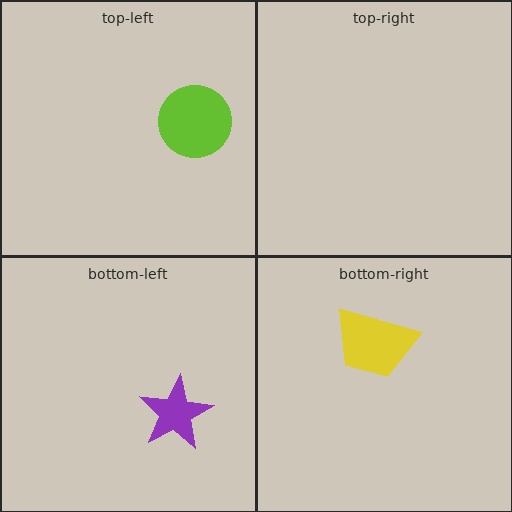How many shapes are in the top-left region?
1.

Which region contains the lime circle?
The top-left region.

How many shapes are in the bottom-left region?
1.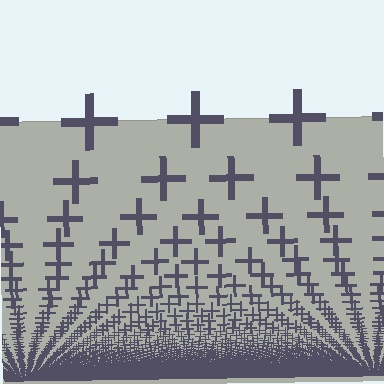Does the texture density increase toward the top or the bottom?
Density increases toward the bottom.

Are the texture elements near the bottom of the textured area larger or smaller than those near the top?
Smaller. The gradient is inverted — elements near the bottom are smaller and denser.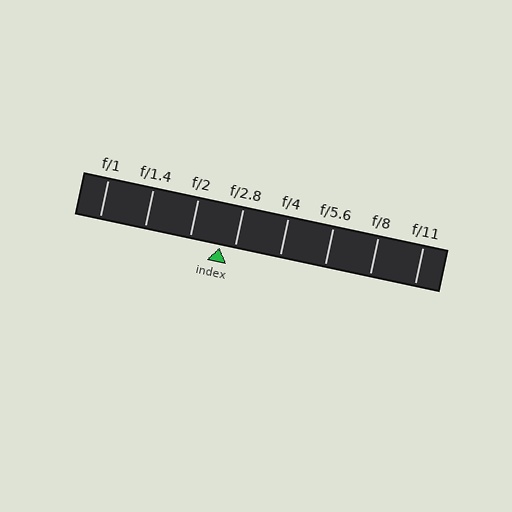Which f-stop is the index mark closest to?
The index mark is closest to f/2.8.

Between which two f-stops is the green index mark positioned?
The index mark is between f/2 and f/2.8.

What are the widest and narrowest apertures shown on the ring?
The widest aperture shown is f/1 and the narrowest is f/11.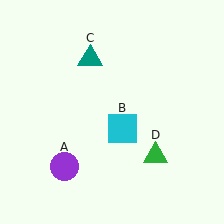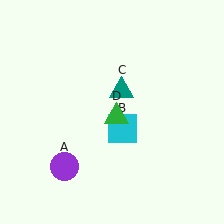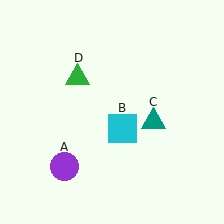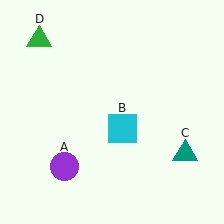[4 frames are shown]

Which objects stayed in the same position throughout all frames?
Purple circle (object A) and cyan square (object B) remained stationary.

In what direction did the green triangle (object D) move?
The green triangle (object D) moved up and to the left.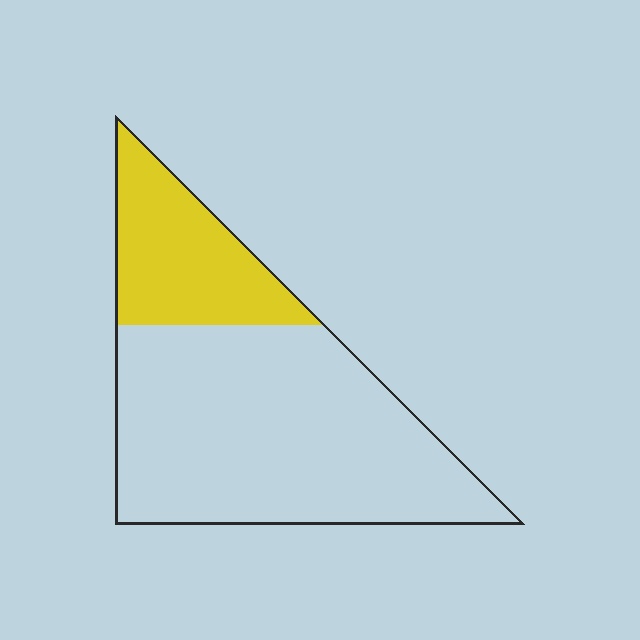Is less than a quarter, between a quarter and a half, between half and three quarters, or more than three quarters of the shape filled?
Between a quarter and a half.